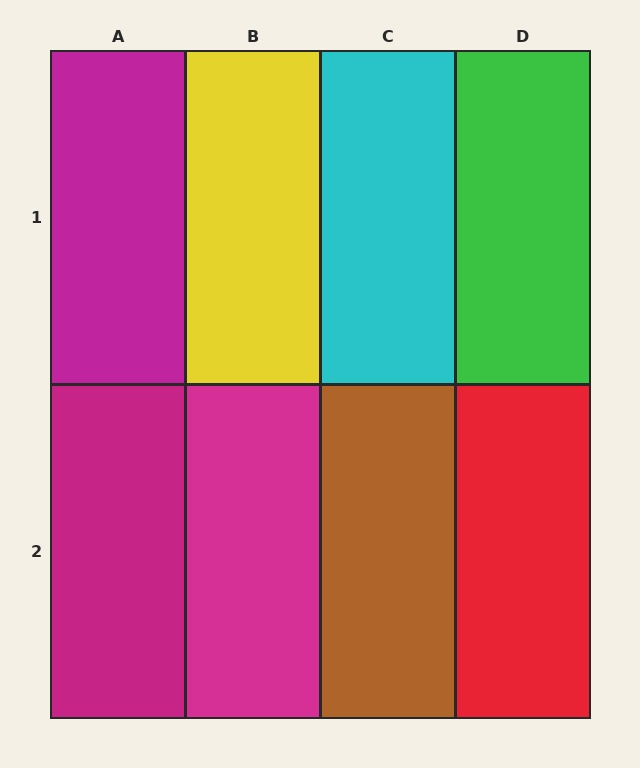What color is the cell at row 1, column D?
Green.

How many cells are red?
1 cell is red.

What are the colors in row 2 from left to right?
Magenta, magenta, brown, red.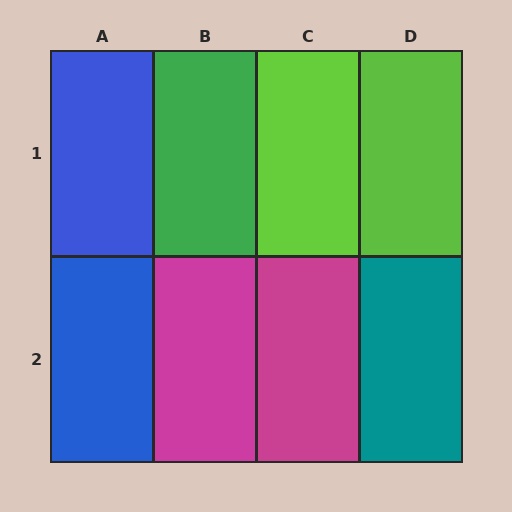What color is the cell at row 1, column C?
Lime.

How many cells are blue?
2 cells are blue.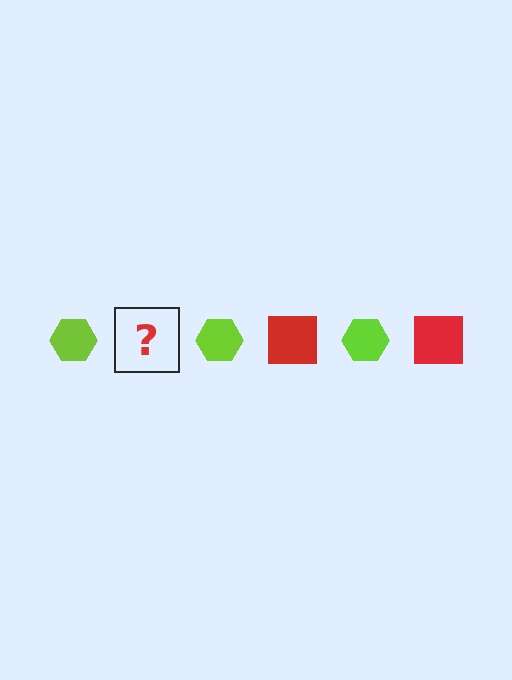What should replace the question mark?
The question mark should be replaced with a red square.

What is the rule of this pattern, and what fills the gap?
The rule is that the pattern alternates between lime hexagon and red square. The gap should be filled with a red square.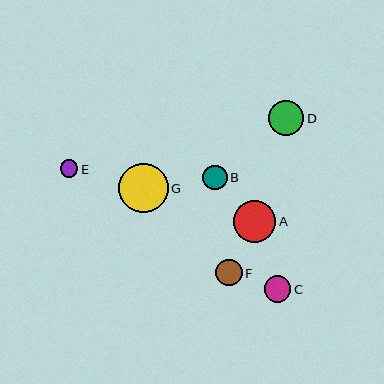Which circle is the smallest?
Circle E is the smallest with a size of approximately 18 pixels.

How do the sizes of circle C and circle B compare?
Circle C and circle B are approximately the same size.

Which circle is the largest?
Circle G is the largest with a size of approximately 50 pixels.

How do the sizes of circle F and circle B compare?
Circle F and circle B are approximately the same size.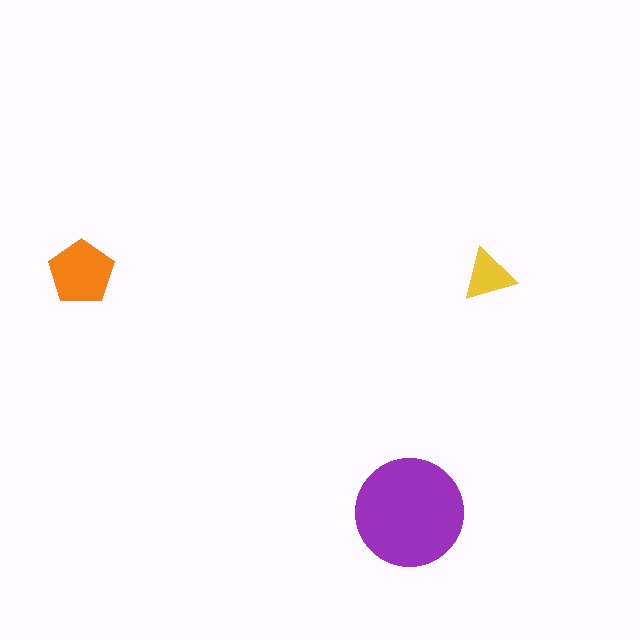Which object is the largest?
The purple circle.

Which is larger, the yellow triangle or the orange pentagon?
The orange pentagon.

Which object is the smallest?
The yellow triangle.